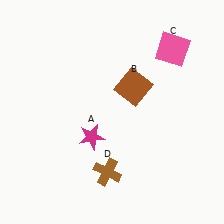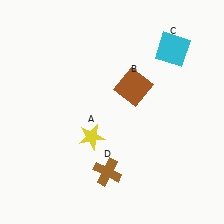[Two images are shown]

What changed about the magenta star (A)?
In Image 1, A is magenta. In Image 2, it changed to yellow.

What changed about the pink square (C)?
In Image 1, C is pink. In Image 2, it changed to cyan.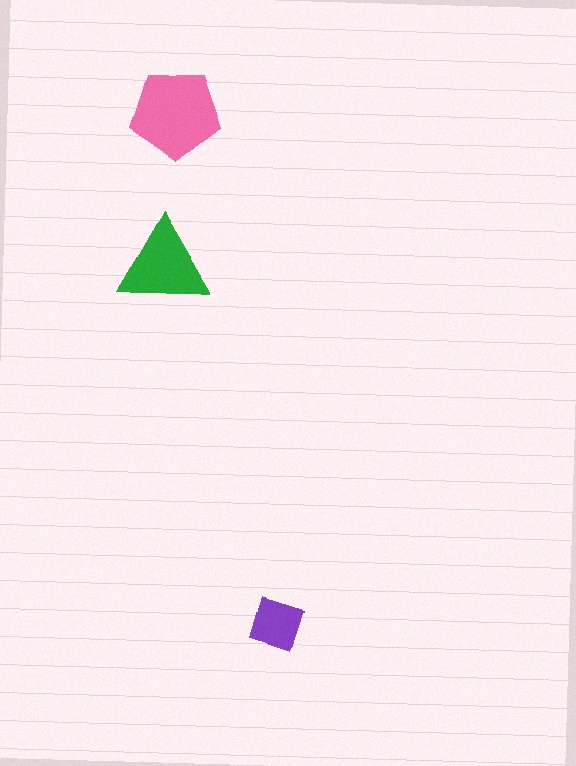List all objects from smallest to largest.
The purple diamond, the green triangle, the pink pentagon.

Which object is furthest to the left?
The green triangle is leftmost.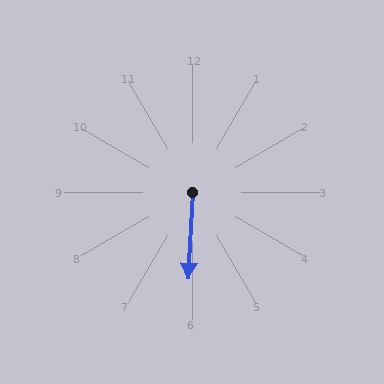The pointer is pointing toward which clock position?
Roughly 6 o'clock.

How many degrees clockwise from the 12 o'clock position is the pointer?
Approximately 183 degrees.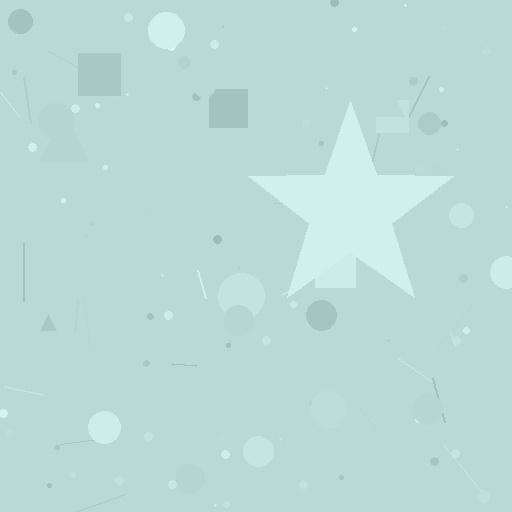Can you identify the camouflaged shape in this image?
The camouflaged shape is a star.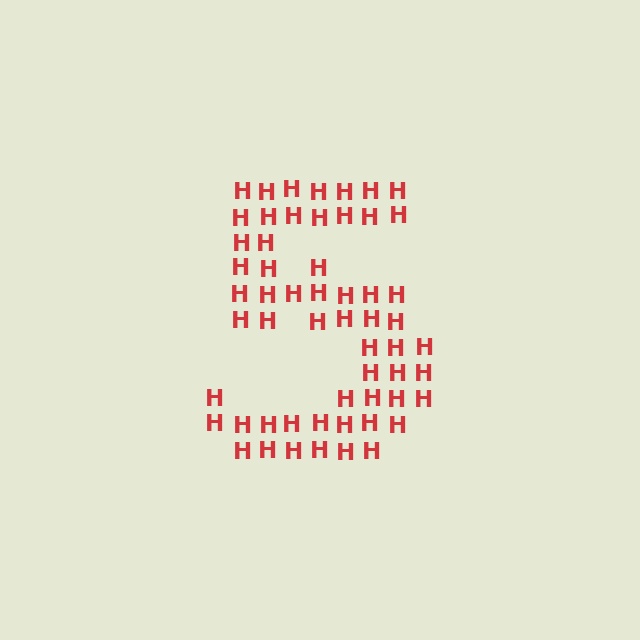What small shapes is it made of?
It is made of small letter H's.